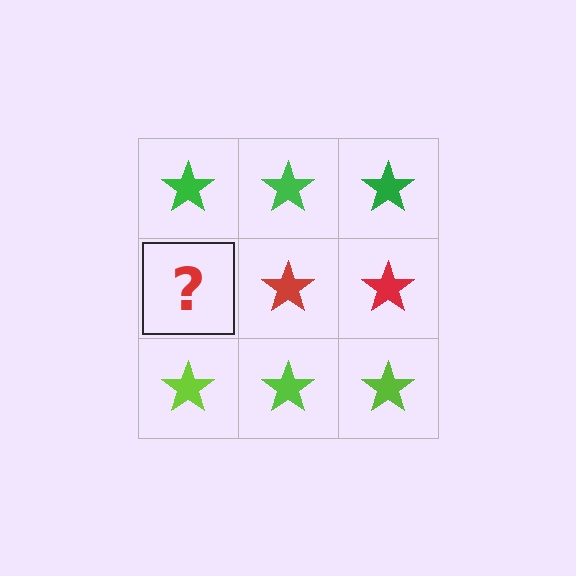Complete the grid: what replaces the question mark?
The question mark should be replaced with a red star.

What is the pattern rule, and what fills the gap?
The rule is that each row has a consistent color. The gap should be filled with a red star.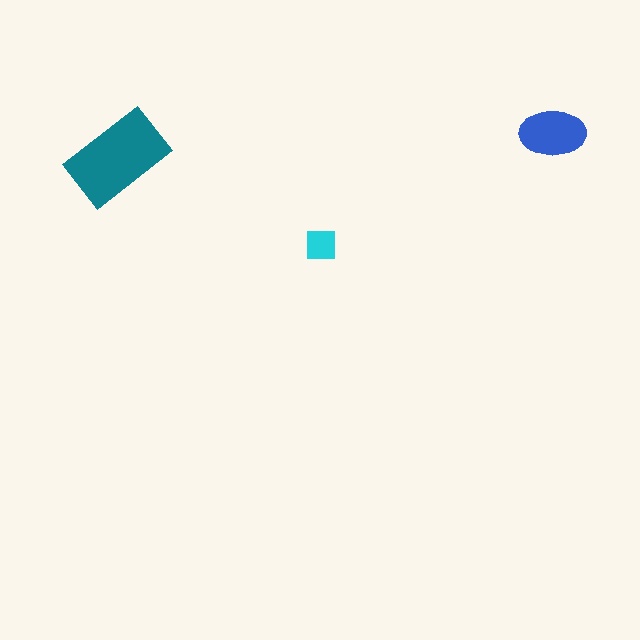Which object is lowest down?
The cyan square is bottommost.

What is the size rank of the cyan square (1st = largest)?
3rd.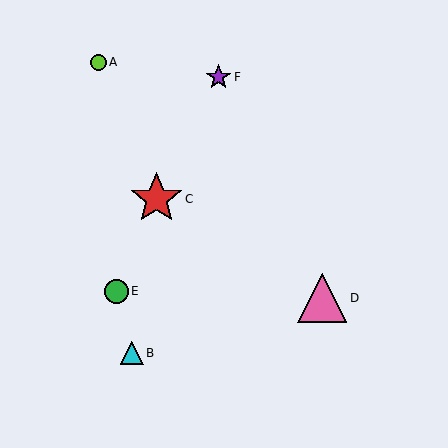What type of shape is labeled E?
Shape E is a green circle.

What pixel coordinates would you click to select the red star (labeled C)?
Click at (156, 199) to select the red star C.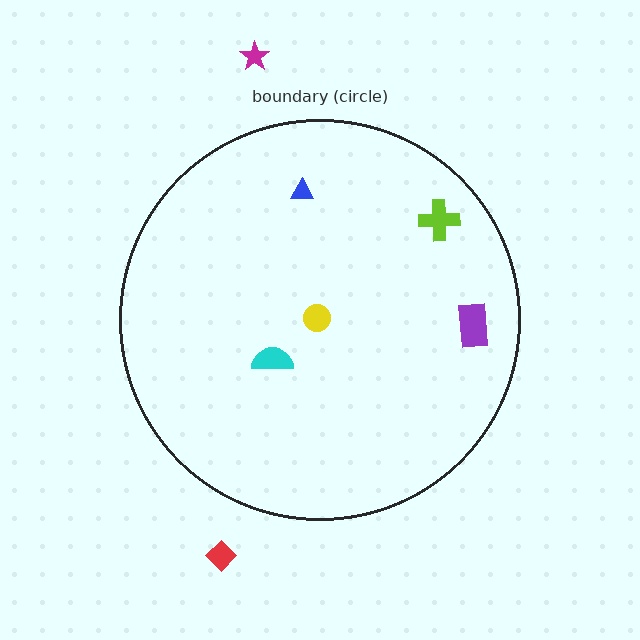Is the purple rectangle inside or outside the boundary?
Inside.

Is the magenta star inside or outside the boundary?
Outside.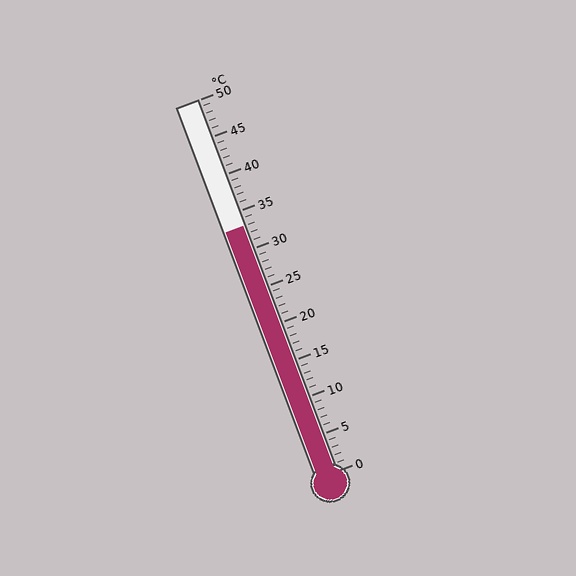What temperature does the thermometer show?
The thermometer shows approximately 33°C.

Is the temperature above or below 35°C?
The temperature is below 35°C.